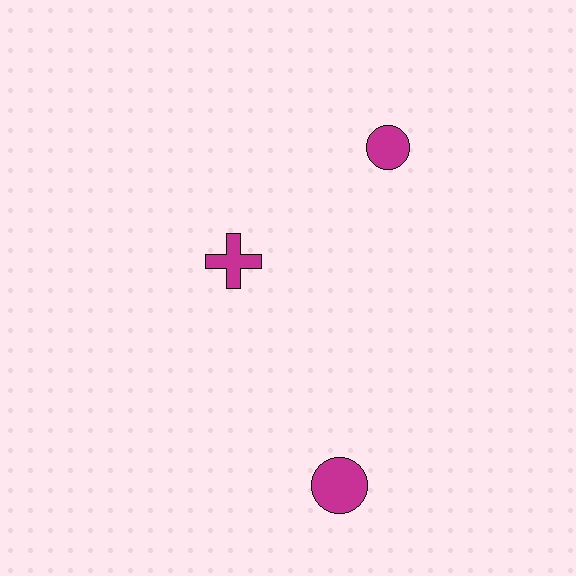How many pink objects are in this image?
There are no pink objects.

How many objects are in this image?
There are 3 objects.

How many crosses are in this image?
There is 1 cross.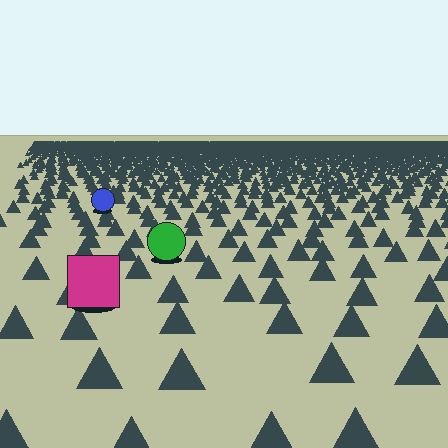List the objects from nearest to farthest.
From nearest to farthest: the magenta square, the green circle, the blue circle.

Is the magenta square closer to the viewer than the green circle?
Yes. The magenta square is closer — you can tell from the texture gradient: the ground texture is coarser near it.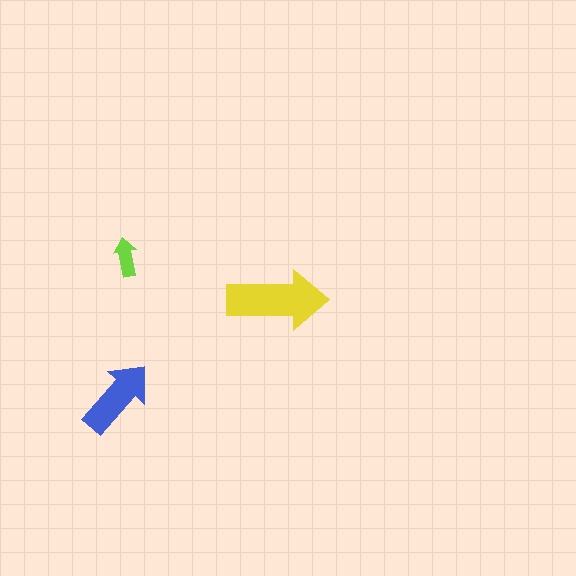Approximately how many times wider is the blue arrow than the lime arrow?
About 2 times wider.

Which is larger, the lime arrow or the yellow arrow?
The yellow one.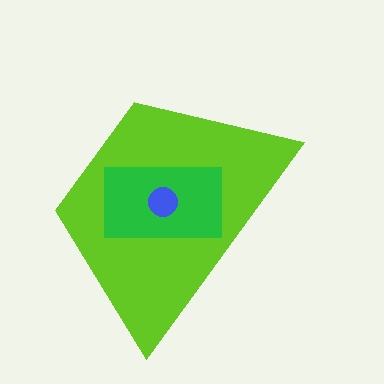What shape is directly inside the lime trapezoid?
The green rectangle.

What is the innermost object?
The blue circle.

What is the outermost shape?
The lime trapezoid.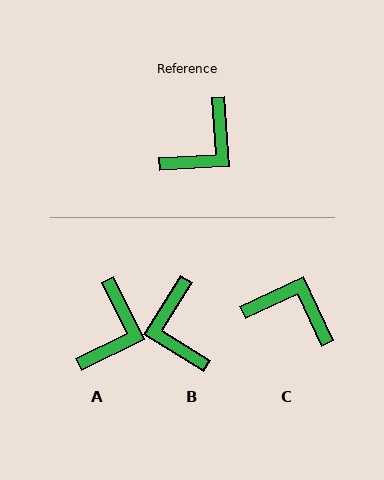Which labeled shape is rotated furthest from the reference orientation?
B, about 125 degrees away.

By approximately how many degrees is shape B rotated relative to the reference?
Approximately 125 degrees clockwise.